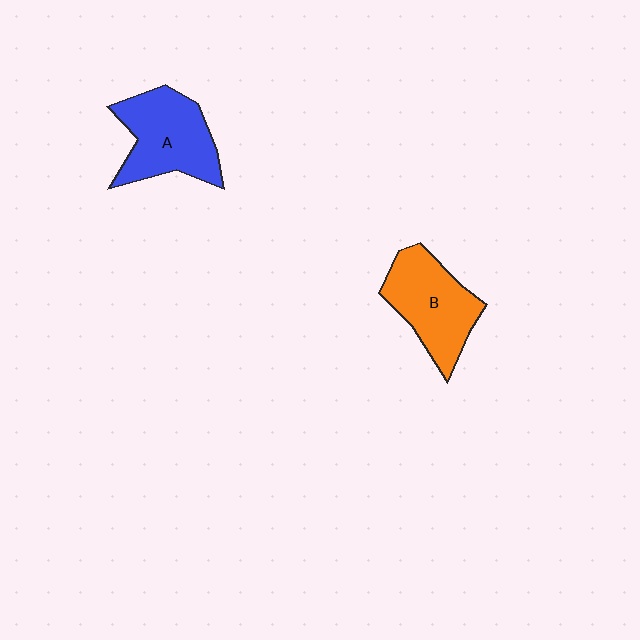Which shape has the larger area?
Shape A (blue).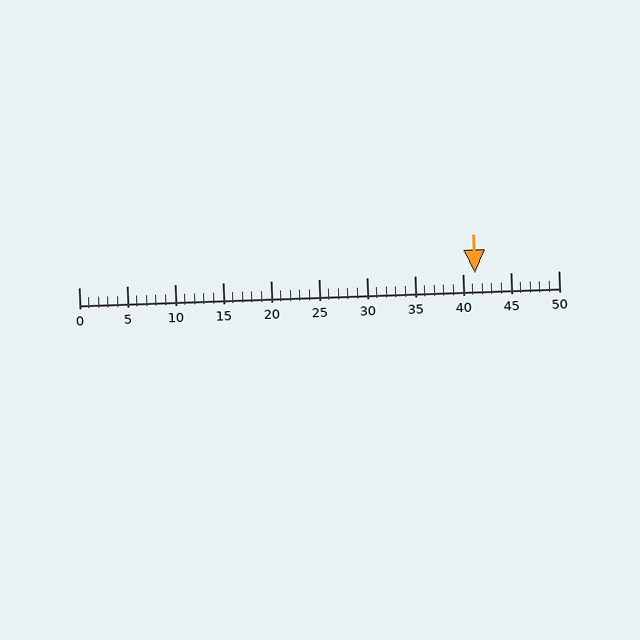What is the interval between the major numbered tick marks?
The major tick marks are spaced 5 units apart.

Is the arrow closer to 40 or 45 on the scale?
The arrow is closer to 40.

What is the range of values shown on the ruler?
The ruler shows values from 0 to 50.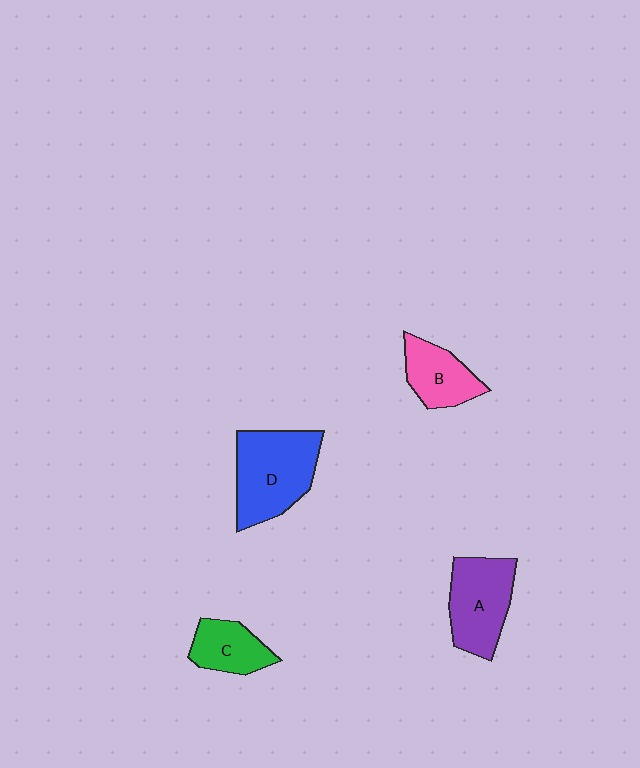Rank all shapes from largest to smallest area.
From largest to smallest: D (blue), A (purple), B (pink), C (green).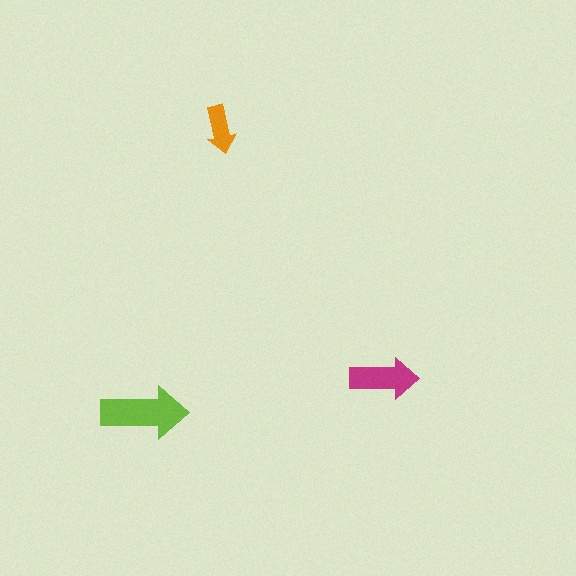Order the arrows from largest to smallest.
the lime one, the magenta one, the orange one.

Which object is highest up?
The orange arrow is topmost.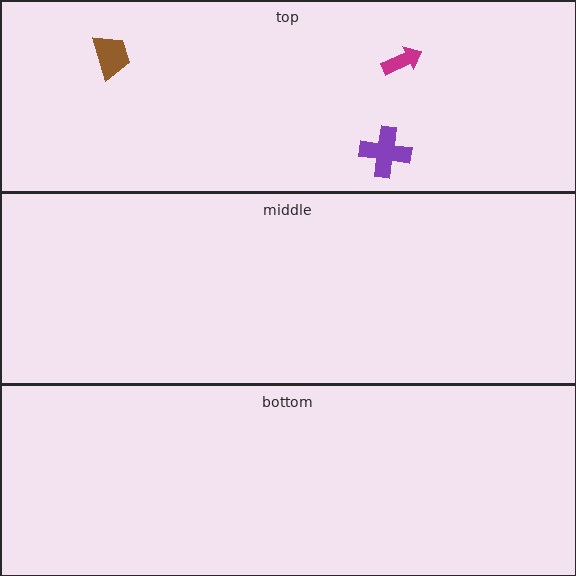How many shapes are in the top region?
3.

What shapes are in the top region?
The brown trapezoid, the purple cross, the magenta arrow.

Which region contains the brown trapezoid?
The top region.